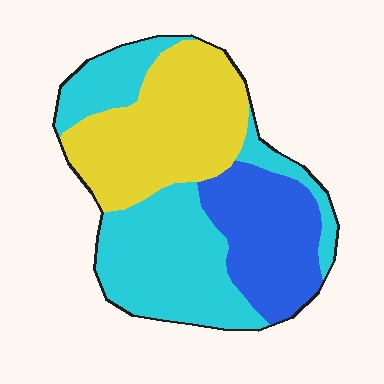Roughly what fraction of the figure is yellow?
Yellow covers about 35% of the figure.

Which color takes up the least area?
Blue, at roughly 25%.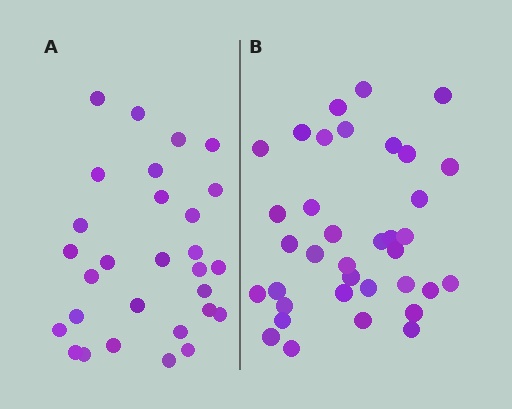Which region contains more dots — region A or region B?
Region B (the right region) has more dots.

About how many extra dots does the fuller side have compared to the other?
Region B has roughly 8 or so more dots than region A.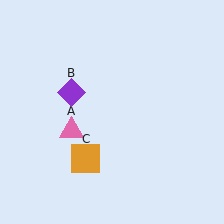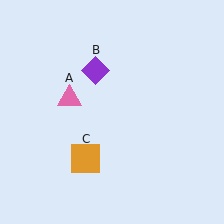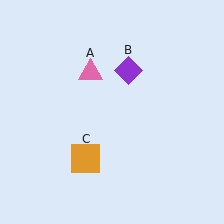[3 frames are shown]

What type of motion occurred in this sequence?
The pink triangle (object A), purple diamond (object B) rotated clockwise around the center of the scene.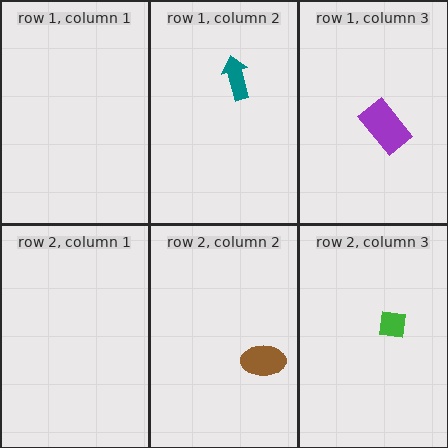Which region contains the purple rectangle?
The row 1, column 3 region.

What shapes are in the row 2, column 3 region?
The green square.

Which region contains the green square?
The row 2, column 3 region.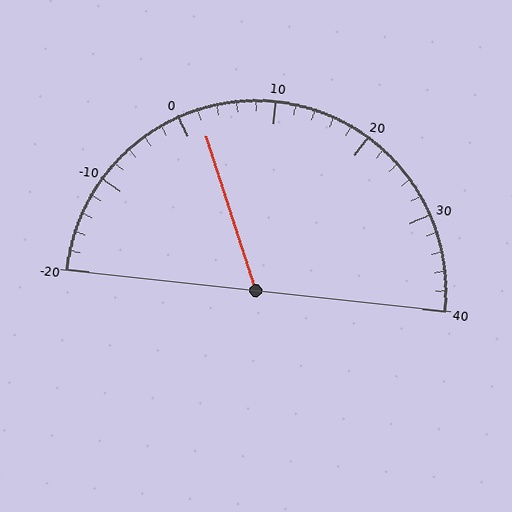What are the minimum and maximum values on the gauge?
The gauge ranges from -20 to 40.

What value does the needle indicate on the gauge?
The needle indicates approximately 2.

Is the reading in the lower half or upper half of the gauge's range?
The reading is in the lower half of the range (-20 to 40).